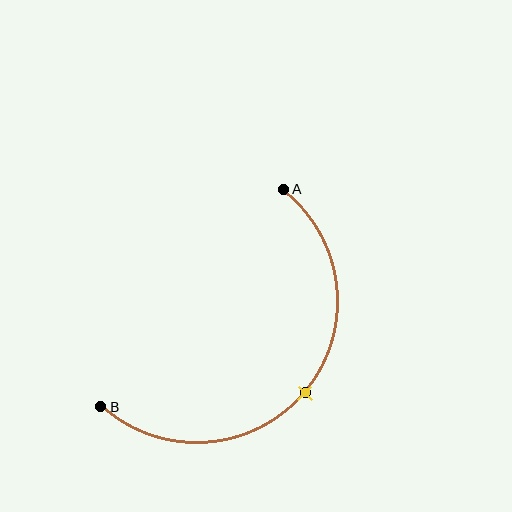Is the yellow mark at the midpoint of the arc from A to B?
Yes. The yellow mark lies on the arc at equal arc-length from both A and B — it is the arc midpoint.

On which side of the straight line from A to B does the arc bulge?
The arc bulges below and to the right of the straight line connecting A and B.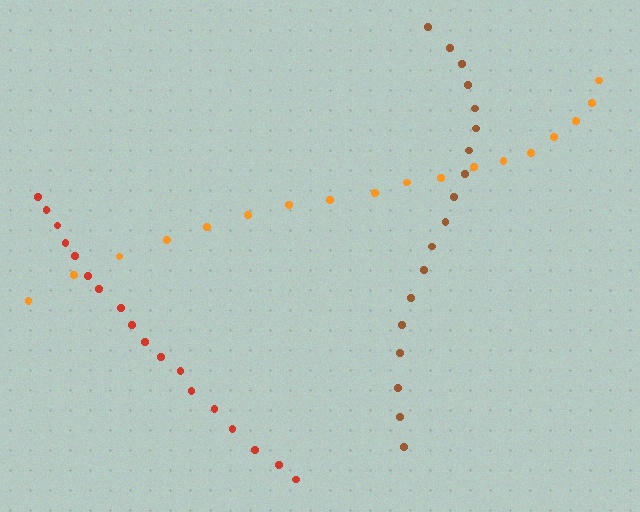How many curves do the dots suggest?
There are 3 distinct paths.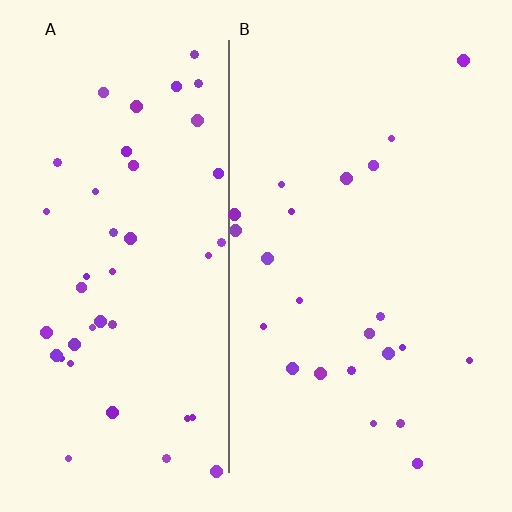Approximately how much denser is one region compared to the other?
Approximately 1.9× — region A over region B.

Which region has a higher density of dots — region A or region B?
A (the left).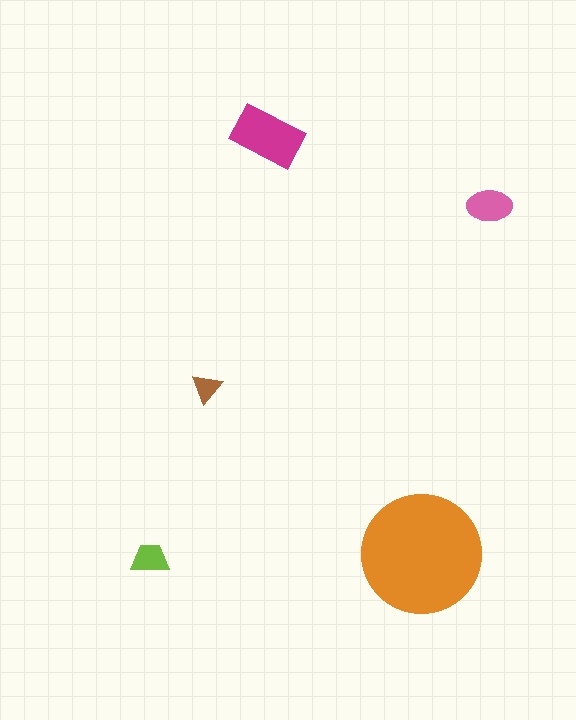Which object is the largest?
The orange circle.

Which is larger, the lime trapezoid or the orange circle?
The orange circle.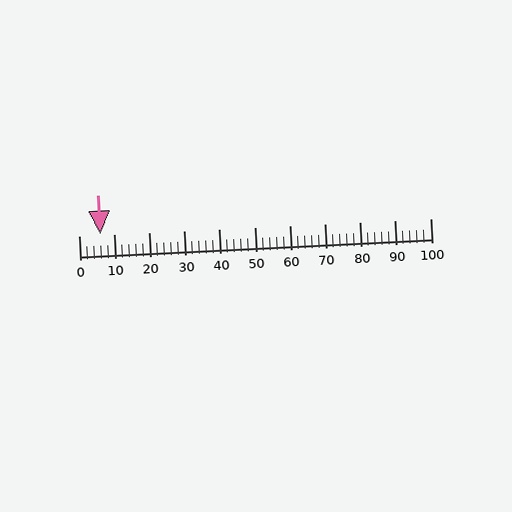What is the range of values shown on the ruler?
The ruler shows values from 0 to 100.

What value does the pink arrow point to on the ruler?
The pink arrow points to approximately 6.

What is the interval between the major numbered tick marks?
The major tick marks are spaced 10 units apart.